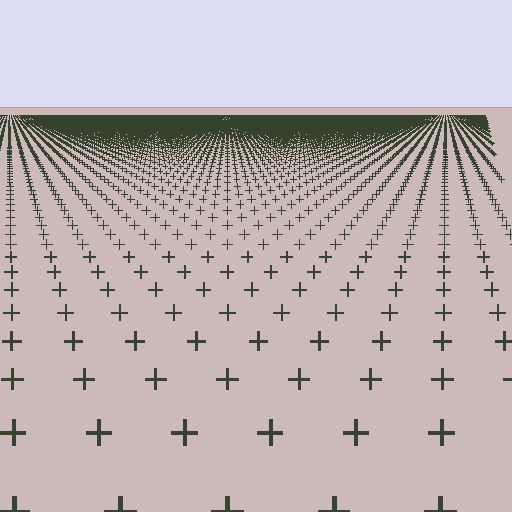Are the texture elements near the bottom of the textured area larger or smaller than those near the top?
Larger. Near the bottom, elements are closer to the viewer and appear at a bigger on-screen size.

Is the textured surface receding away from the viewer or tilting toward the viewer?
The surface is receding away from the viewer. Texture elements get smaller and denser toward the top.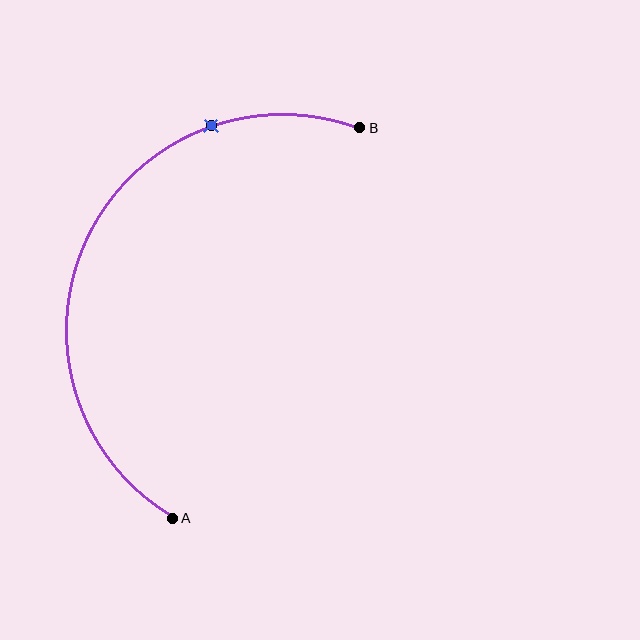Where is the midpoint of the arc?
The arc midpoint is the point on the curve farthest from the straight line joining A and B. It sits to the left of that line.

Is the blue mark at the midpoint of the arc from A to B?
No. The blue mark lies on the arc but is closer to endpoint B. The arc midpoint would be at the point on the curve equidistant along the arc from both A and B.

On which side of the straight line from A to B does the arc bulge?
The arc bulges to the left of the straight line connecting A and B.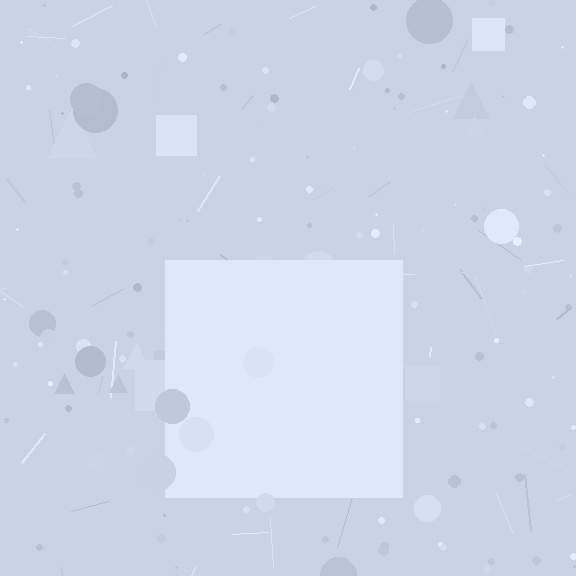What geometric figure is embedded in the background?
A square is embedded in the background.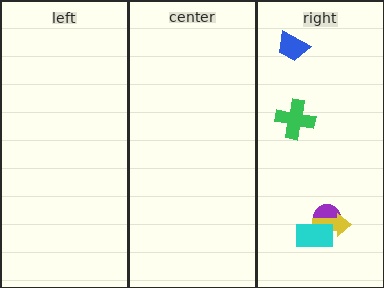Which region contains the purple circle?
The right region.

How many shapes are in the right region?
5.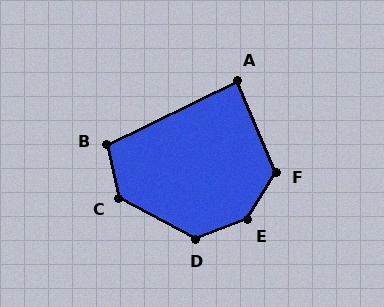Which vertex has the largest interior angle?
E, at approximately 143 degrees.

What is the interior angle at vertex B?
Approximately 104 degrees (obtuse).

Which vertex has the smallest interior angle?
A, at approximately 87 degrees.